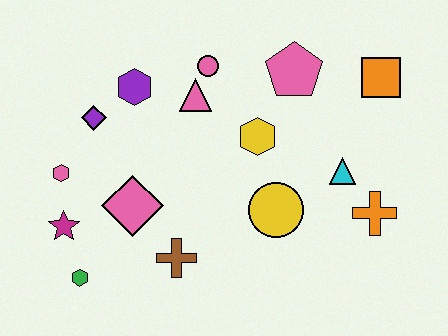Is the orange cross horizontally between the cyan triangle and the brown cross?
No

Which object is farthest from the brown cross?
The orange square is farthest from the brown cross.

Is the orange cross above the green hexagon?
Yes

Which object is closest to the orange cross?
The cyan triangle is closest to the orange cross.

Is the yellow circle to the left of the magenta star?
No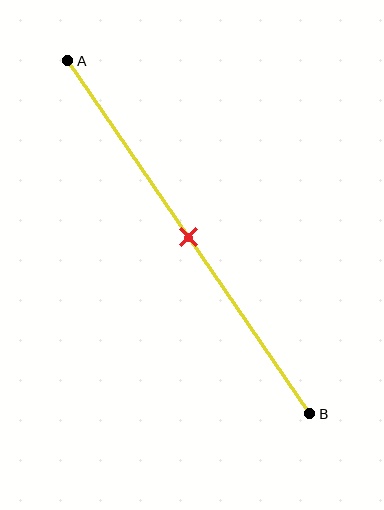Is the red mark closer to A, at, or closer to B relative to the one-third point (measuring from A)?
The red mark is closer to point B than the one-third point of segment AB.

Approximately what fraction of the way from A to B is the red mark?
The red mark is approximately 50% of the way from A to B.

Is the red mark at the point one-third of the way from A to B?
No, the mark is at about 50% from A, not at the 33% one-third point.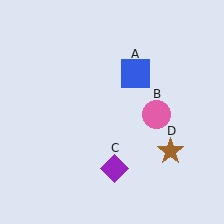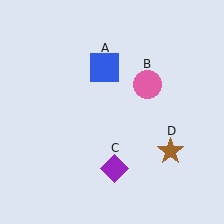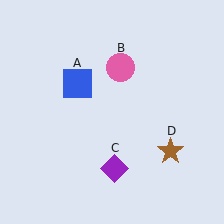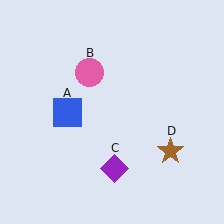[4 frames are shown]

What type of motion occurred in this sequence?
The blue square (object A), pink circle (object B) rotated counterclockwise around the center of the scene.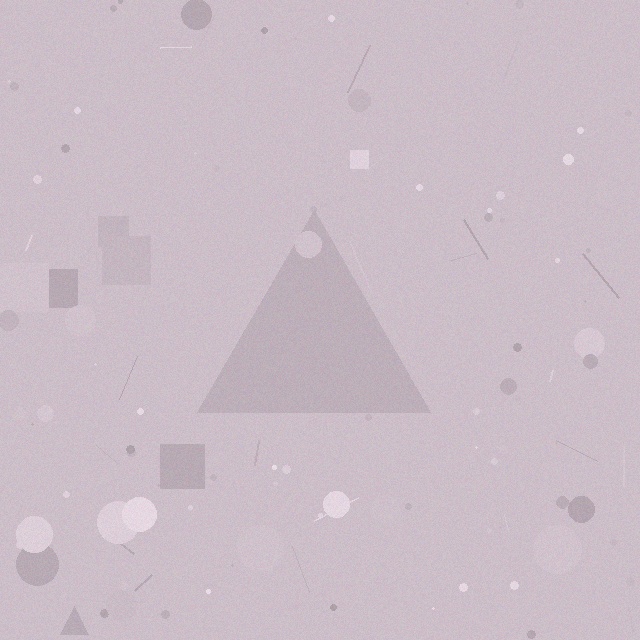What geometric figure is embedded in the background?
A triangle is embedded in the background.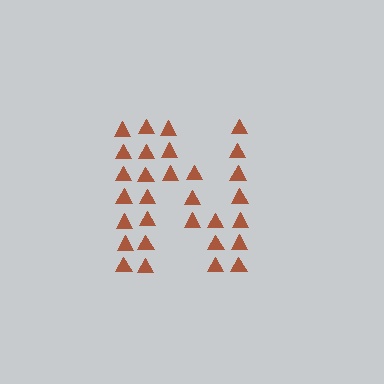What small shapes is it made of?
It is made of small triangles.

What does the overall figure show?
The overall figure shows the letter N.